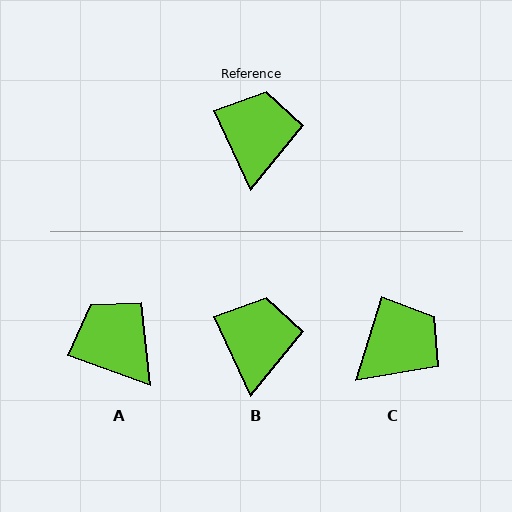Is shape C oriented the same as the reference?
No, it is off by about 42 degrees.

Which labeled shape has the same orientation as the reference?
B.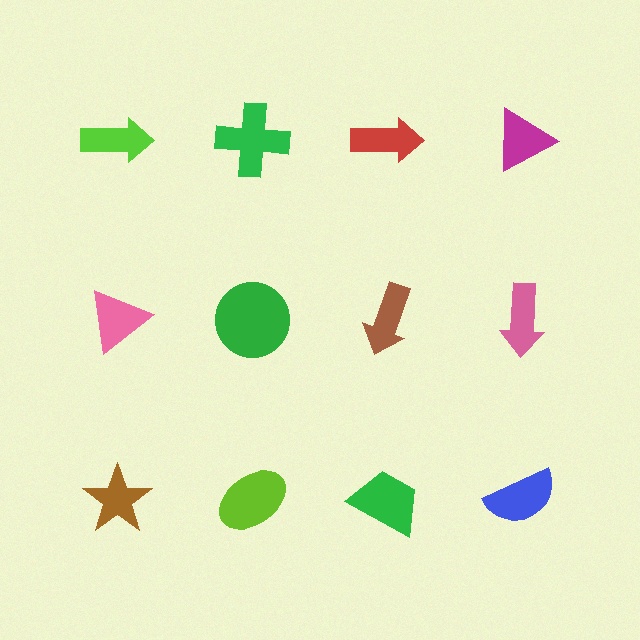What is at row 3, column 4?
A blue semicircle.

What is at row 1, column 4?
A magenta triangle.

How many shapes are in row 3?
4 shapes.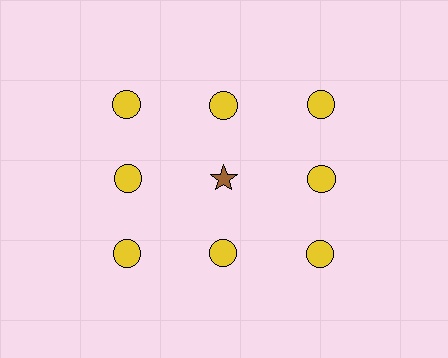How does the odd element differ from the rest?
It differs in both color (brown instead of yellow) and shape (star instead of circle).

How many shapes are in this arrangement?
There are 9 shapes arranged in a grid pattern.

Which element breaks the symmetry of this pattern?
The brown star in the second row, second from left column breaks the symmetry. All other shapes are yellow circles.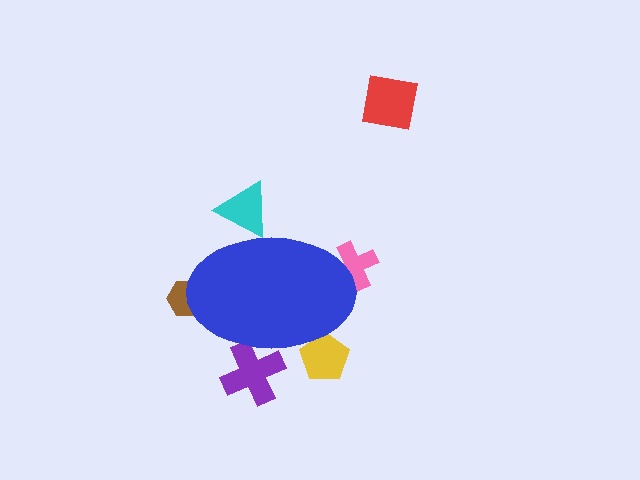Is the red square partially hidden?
No, the red square is fully visible.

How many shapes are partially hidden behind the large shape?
5 shapes are partially hidden.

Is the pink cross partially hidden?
Yes, the pink cross is partially hidden behind the blue ellipse.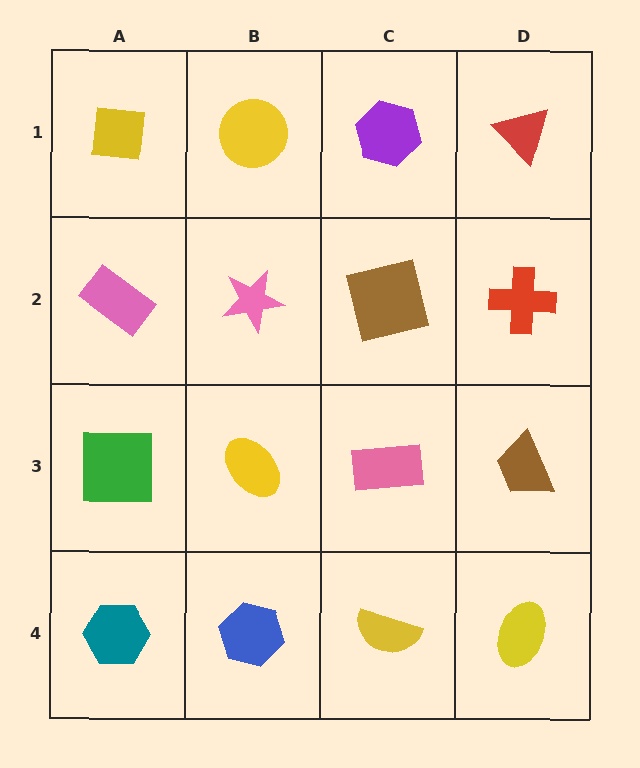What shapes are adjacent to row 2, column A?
A yellow square (row 1, column A), a green square (row 3, column A), a pink star (row 2, column B).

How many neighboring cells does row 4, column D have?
2.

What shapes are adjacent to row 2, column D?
A red triangle (row 1, column D), a brown trapezoid (row 3, column D), a brown square (row 2, column C).